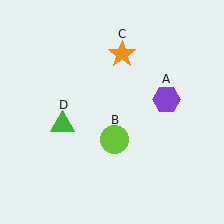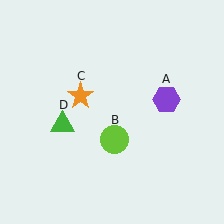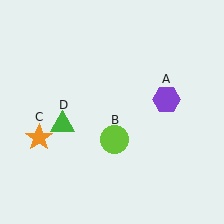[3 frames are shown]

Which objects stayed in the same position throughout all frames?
Purple hexagon (object A) and lime circle (object B) and green triangle (object D) remained stationary.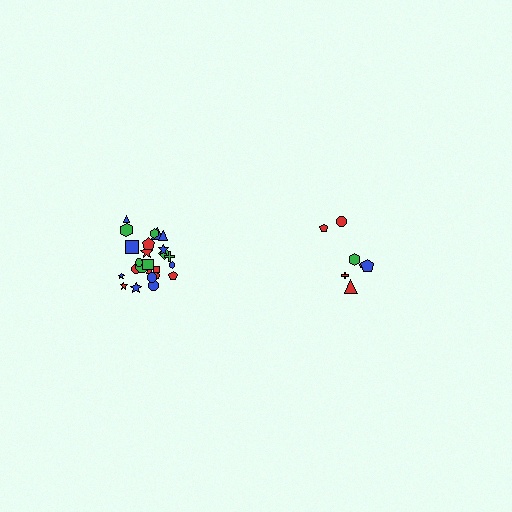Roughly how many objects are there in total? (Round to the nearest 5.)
Roughly 30 objects in total.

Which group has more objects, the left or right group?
The left group.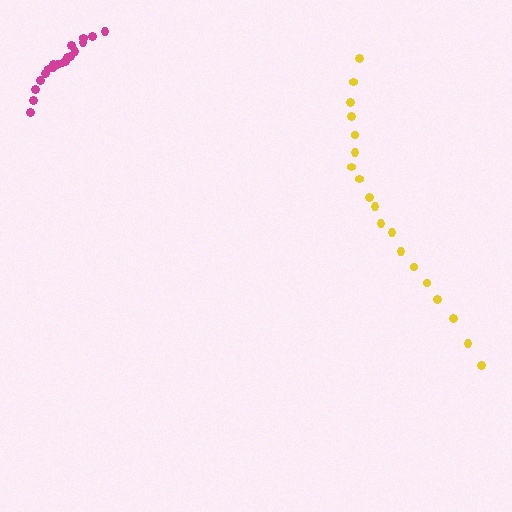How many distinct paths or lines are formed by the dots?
There are 2 distinct paths.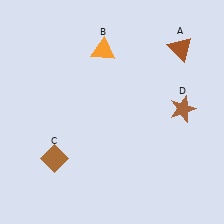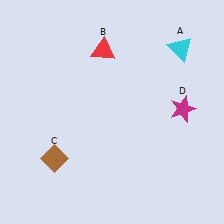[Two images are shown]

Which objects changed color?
A changed from brown to cyan. B changed from orange to red. D changed from brown to magenta.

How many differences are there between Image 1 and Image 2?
There are 3 differences between the two images.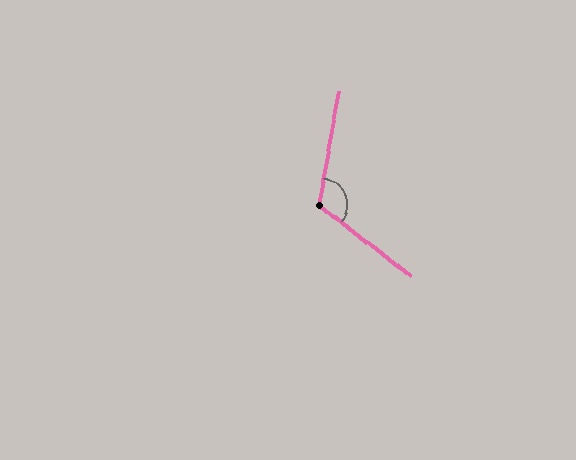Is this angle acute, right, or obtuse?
It is obtuse.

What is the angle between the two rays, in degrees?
Approximately 118 degrees.